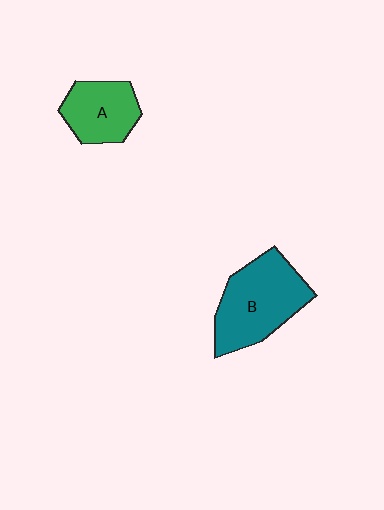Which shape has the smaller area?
Shape A (green).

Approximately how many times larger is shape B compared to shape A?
Approximately 1.6 times.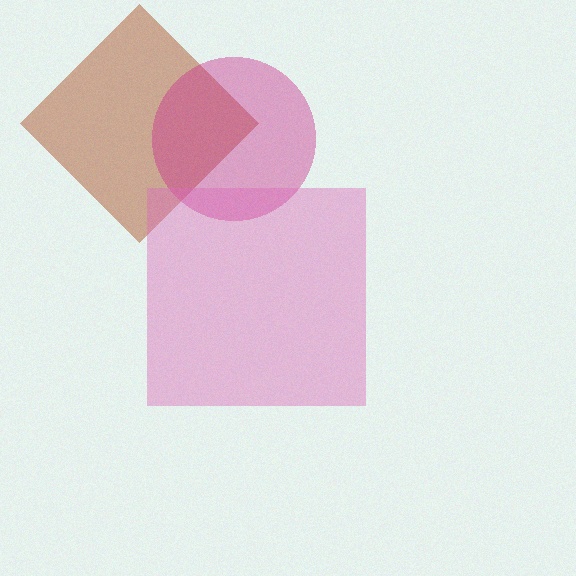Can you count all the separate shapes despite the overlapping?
Yes, there are 3 separate shapes.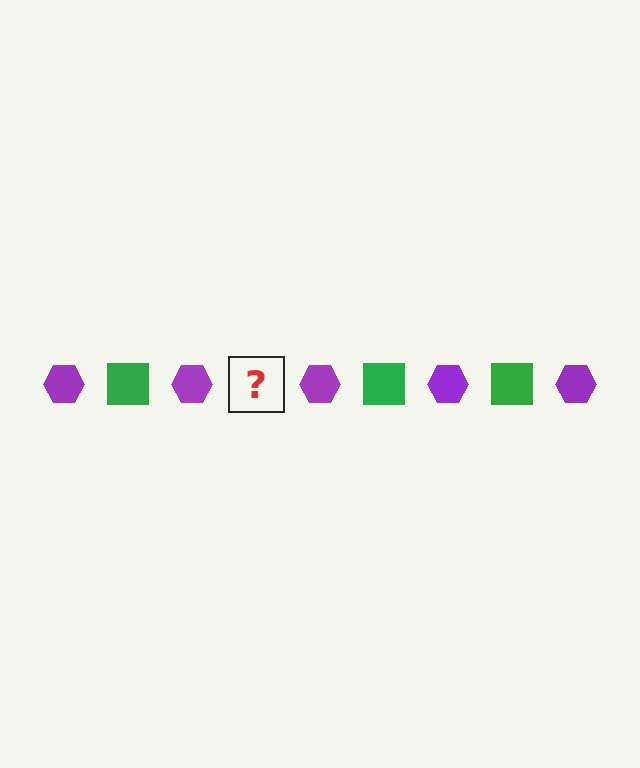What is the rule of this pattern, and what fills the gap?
The rule is that the pattern alternates between purple hexagon and green square. The gap should be filled with a green square.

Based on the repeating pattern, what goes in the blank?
The blank should be a green square.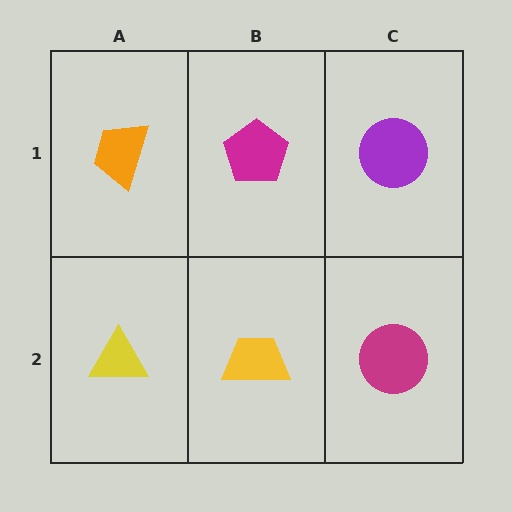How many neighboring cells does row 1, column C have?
2.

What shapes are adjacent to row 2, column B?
A magenta pentagon (row 1, column B), a yellow triangle (row 2, column A), a magenta circle (row 2, column C).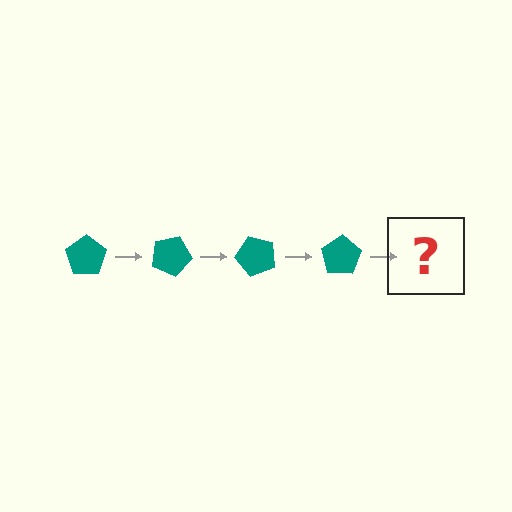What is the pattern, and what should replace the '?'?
The pattern is that the pentagon rotates 25 degrees each step. The '?' should be a teal pentagon rotated 100 degrees.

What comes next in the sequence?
The next element should be a teal pentagon rotated 100 degrees.